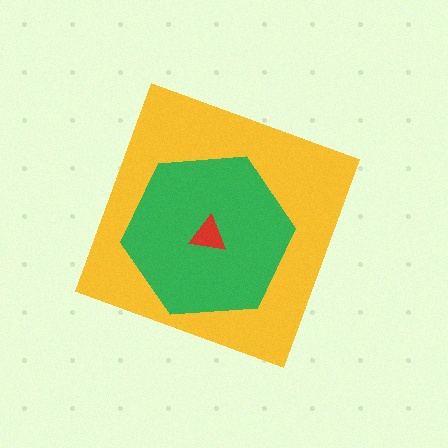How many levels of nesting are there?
3.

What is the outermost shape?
The yellow diamond.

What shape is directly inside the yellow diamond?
The green hexagon.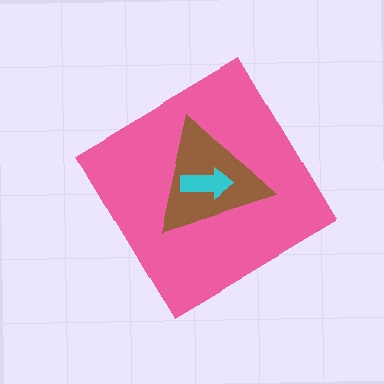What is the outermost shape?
The pink diamond.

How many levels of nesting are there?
3.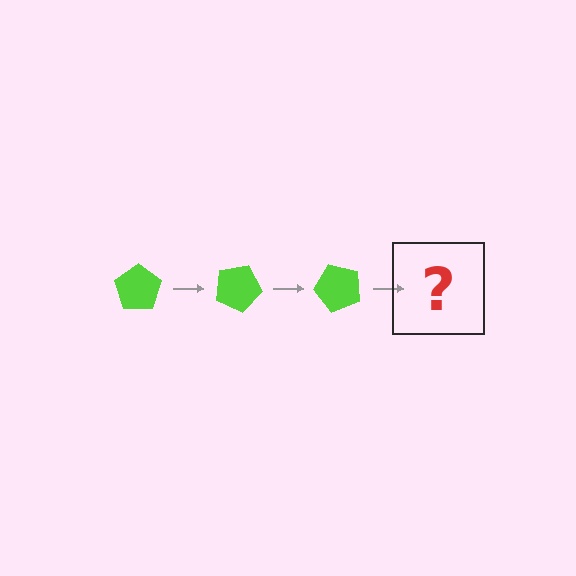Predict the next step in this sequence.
The next step is a lime pentagon rotated 75 degrees.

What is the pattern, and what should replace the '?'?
The pattern is that the pentagon rotates 25 degrees each step. The '?' should be a lime pentagon rotated 75 degrees.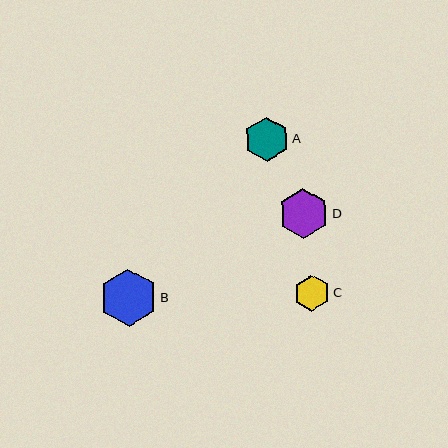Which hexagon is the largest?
Hexagon B is the largest with a size of approximately 57 pixels.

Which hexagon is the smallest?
Hexagon C is the smallest with a size of approximately 36 pixels.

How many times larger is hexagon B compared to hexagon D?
Hexagon B is approximately 1.2 times the size of hexagon D.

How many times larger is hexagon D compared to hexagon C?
Hexagon D is approximately 1.4 times the size of hexagon C.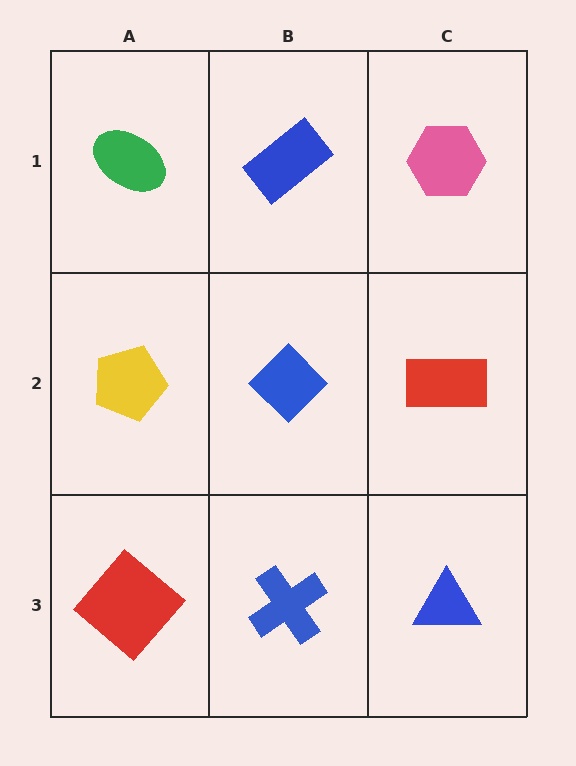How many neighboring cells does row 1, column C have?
2.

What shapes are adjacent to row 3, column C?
A red rectangle (row 2, column C), a blue cross (row 3, column B).